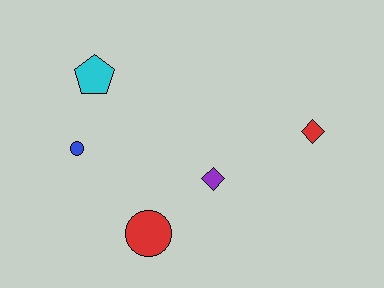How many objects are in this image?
There are 5 objects.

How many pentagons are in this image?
There is 1 pentagon.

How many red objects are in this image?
There are 2 red objects.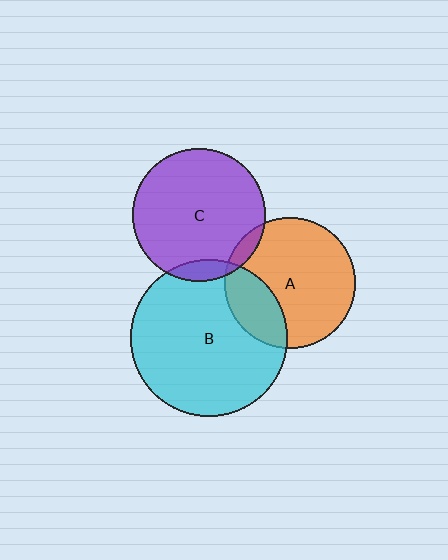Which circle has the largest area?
Circle B (cyan).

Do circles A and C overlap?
Yes.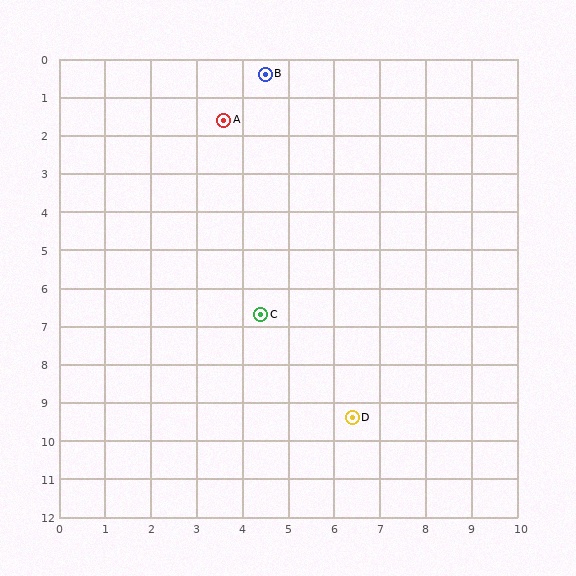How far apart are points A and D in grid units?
Points A and D are about 8.3 grid units apart.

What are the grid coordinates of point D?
Point D is at approximately (6.4, 9.4).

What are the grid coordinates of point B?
Point B is at approximately (4.5, 0.4).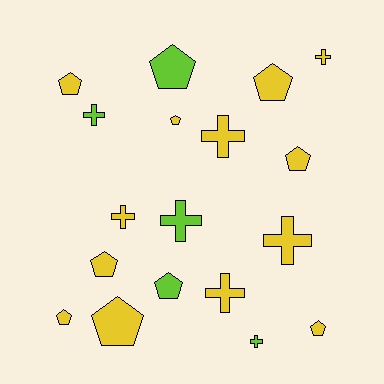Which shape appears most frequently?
Pentagon, with 10 objects.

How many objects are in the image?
There are 18 objects.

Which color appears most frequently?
Yellow, with 13 objects.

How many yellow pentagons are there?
There are 8 yellow pentagons.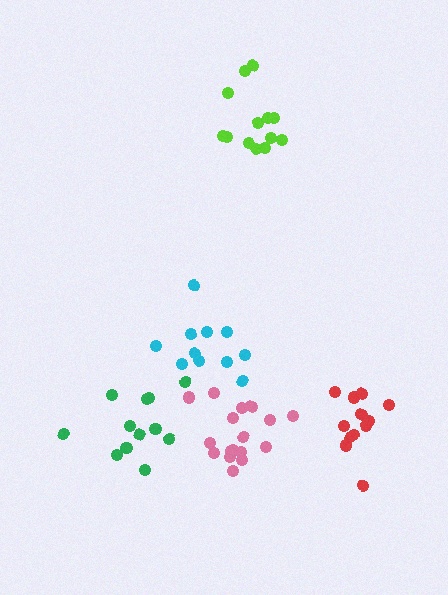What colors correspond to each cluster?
The clusters are colored: cyan, lime, green, red, pink.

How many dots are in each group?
Group 1: 11 dots, Group 2: 13 dots, Group 3: 12 dots, Group 4: 12 dots, Group 5: 17 dots (65 total).